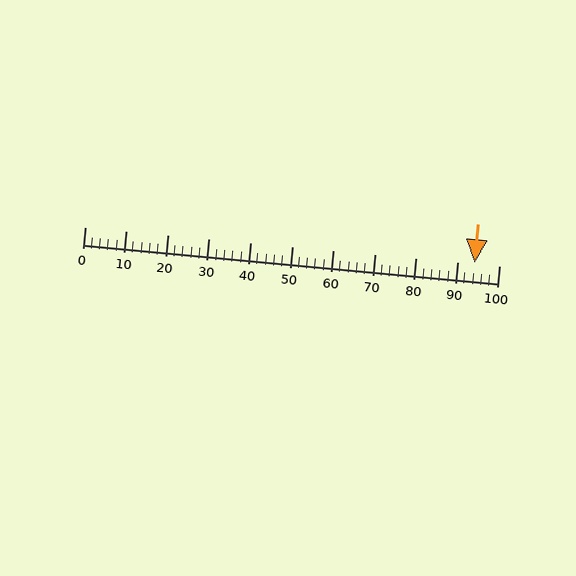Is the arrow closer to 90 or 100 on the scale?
The arrow is closer to 90.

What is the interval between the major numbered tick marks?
The major tick marks are spaced 10 units apart.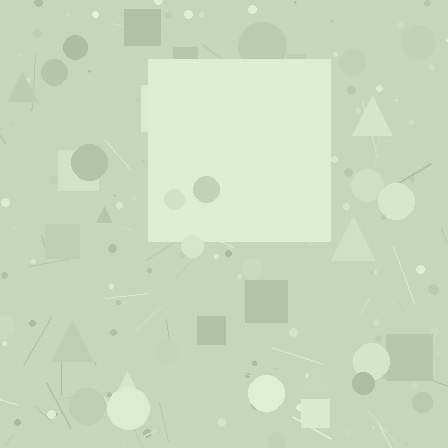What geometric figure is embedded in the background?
A square is embedded in the background.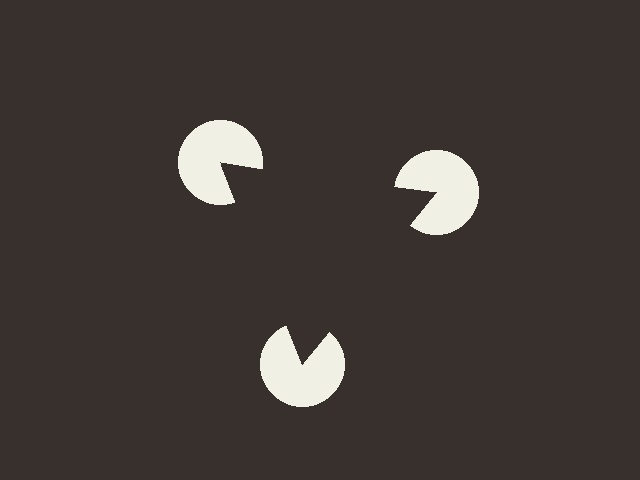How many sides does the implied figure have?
3 sides.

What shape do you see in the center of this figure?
An illusory triangle — its edges are inferred from the aligned wedge cuts in the pac-man discs, not physically drawn.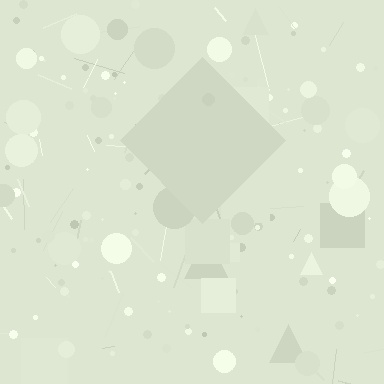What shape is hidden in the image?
A diamond is hidden in the image.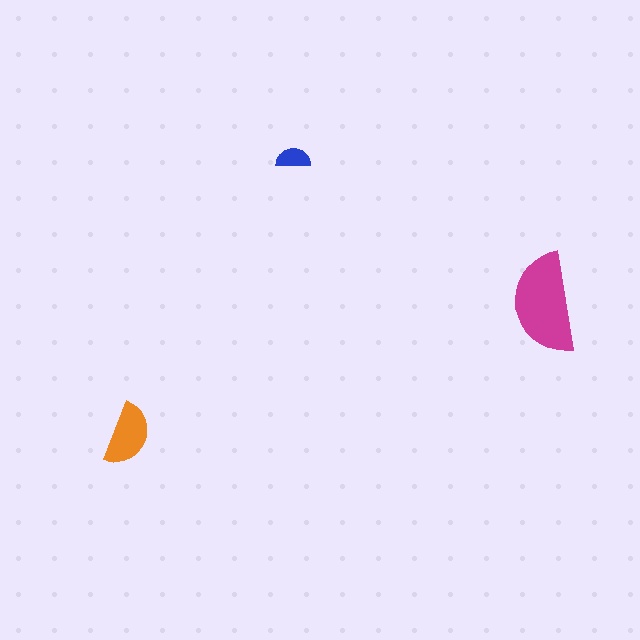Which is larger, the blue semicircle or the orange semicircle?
The orange one.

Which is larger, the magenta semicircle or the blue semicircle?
The magenta one.